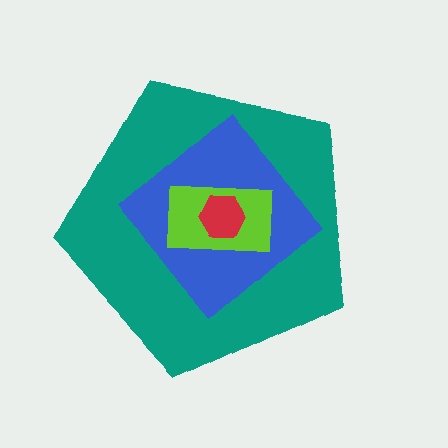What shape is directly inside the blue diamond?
The lime rectangle.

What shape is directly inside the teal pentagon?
The blue diamond.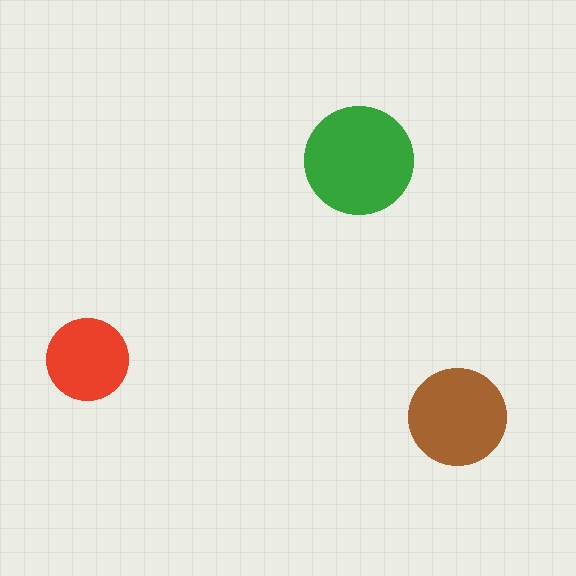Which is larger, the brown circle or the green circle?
The green one.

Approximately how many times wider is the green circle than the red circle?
About 1.5 times wider.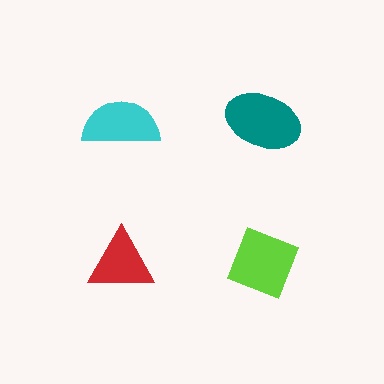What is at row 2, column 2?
A lime diamond.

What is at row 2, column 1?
A red triangle.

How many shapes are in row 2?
2 shapes.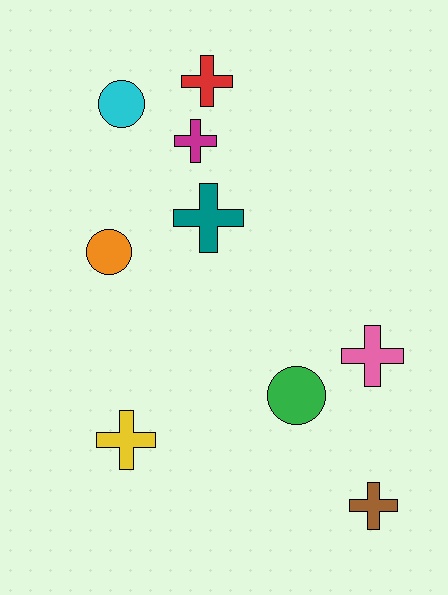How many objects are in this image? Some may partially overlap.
There are 9 objects.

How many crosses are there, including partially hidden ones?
There are 6 crosses.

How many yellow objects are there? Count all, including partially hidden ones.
There is 1 yellow object.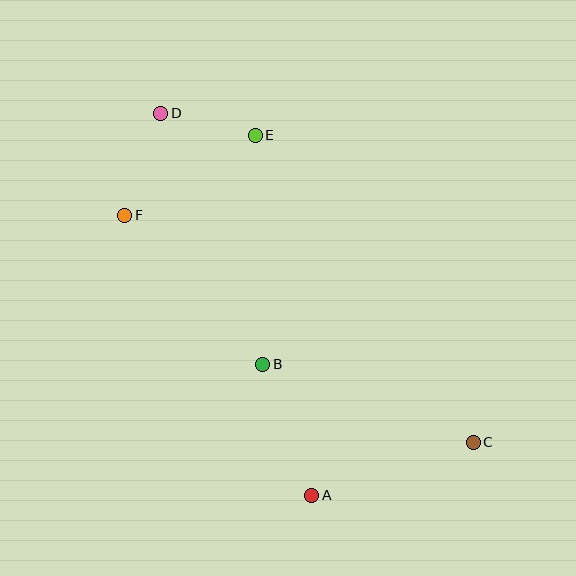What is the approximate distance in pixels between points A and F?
The distance between A and F is approximately 337 pixels.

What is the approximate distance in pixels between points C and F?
The distance between C and F is approximately 416 pixels.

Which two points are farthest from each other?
Points C and D are farthest from each other.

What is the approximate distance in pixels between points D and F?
The distance between D and F is approximately 108 pixels.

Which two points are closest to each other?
Points D and E are closest to each other.